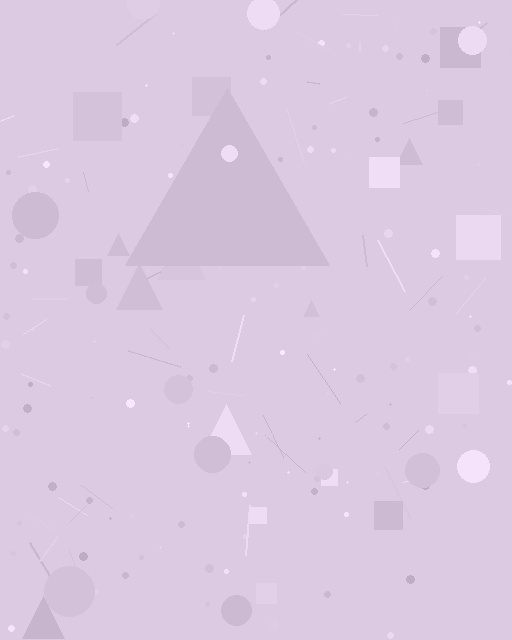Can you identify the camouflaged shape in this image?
The camouflaged shape is a triangle.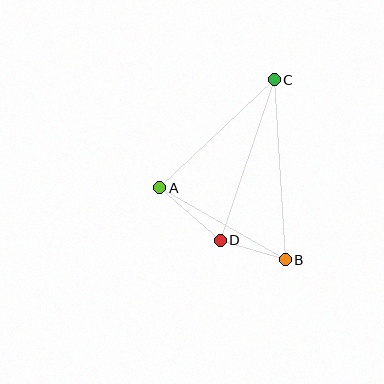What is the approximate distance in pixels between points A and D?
The distance between A and D is approximately 80 pixels.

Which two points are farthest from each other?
Points B and C are farthest from each other.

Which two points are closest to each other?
Points B and D are closest to each other.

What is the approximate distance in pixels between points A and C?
The distance between A and C is approximately 157 pixels.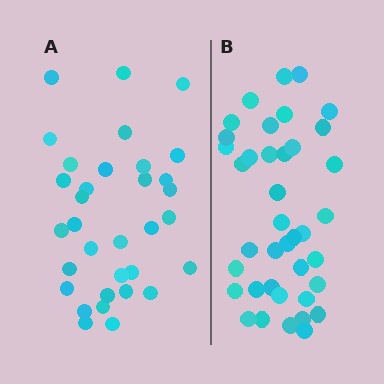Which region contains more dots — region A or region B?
Region B (the right region) has more dots.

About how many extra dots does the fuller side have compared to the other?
Region B has about 6 more dots than region A.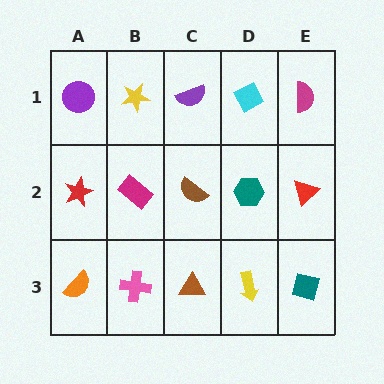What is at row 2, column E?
A red triangle.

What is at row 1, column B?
A yellow star.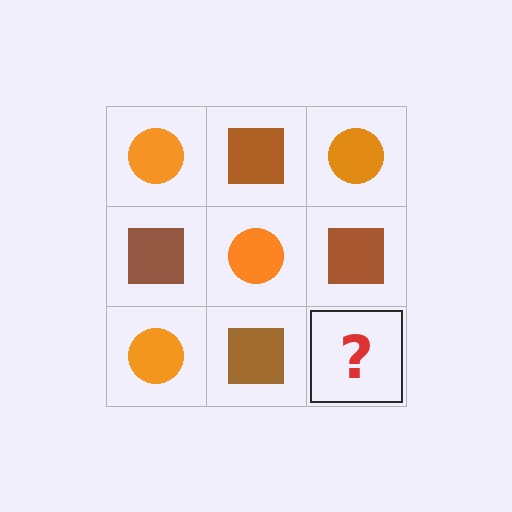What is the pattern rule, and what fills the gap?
The rule is that it alternates orange circle and brown square in a checkerboard pattern. The gap should be filled with an orange circle.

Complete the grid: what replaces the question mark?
The question mark should be replaced with an orange circle.